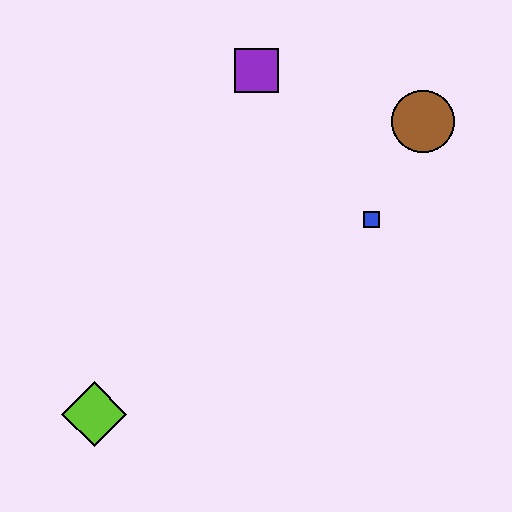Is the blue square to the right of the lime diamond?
Yes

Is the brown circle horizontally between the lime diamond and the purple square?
No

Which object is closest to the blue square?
The brown circle is closest to the blue square.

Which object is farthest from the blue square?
The lime diamond is farthest from the blue square.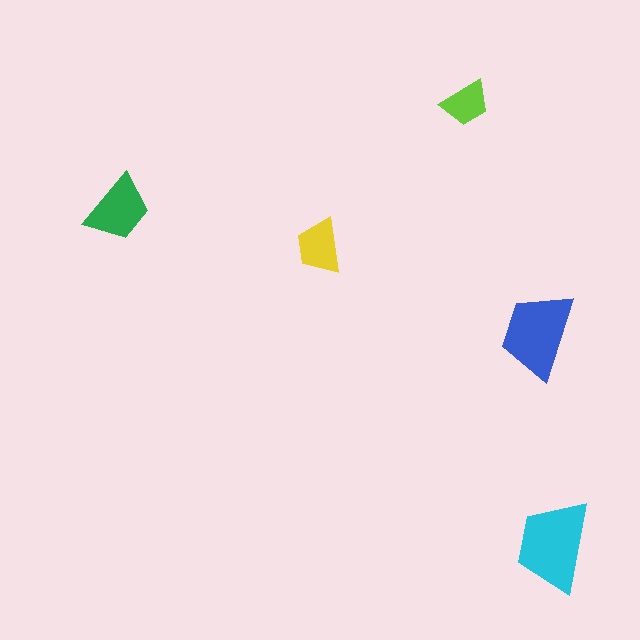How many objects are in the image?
There are 5 objects in the image.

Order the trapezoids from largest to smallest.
the cyan one, the blue one, the green one, the yellow one, the lime one.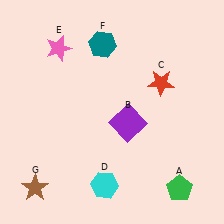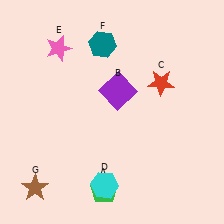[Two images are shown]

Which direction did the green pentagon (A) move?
The green pentagon (A) moved left.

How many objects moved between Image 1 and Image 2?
2 objects moved between the two images.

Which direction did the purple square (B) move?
The purple square (B) moved up.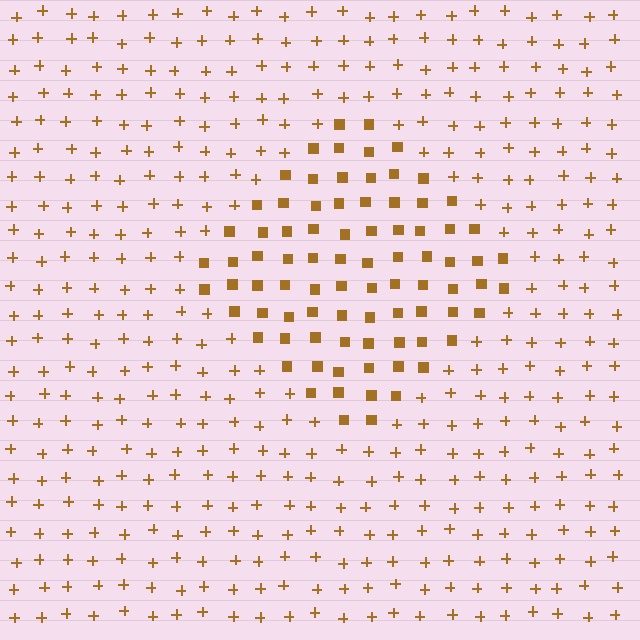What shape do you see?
I see a diamond.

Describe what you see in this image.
The image is filled with small brown elements arranged in a uniform grid. A diamond-shaped region contains squares, while the surrounding area contains plus signs. The boundary is defined purely by the change in element shape.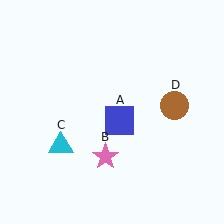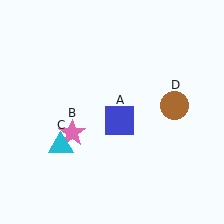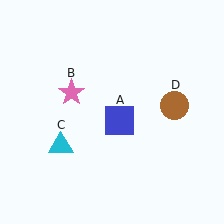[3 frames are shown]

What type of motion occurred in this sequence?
The pink star (object B) rotated clockwise around the center of the scene.